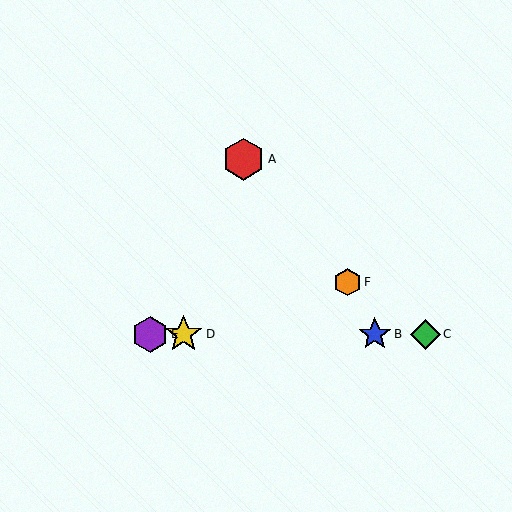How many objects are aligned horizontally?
4 objects (B, C, D, E) are aligned horizontally.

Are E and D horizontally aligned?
Yes, both are at y≈334.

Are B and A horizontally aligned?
No, B is at y≈334 and A is at y≈159.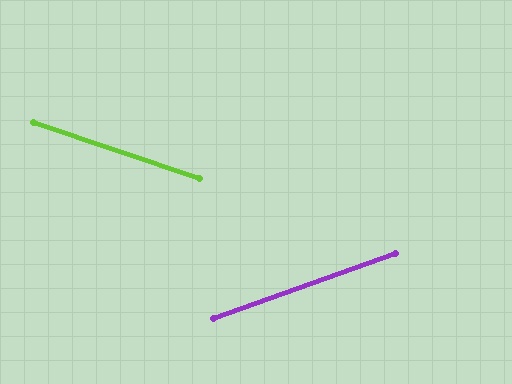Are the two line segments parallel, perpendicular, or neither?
Neither parallel nor perpendicular — they differ by about 39°.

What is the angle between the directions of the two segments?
Approximately 39 degrees.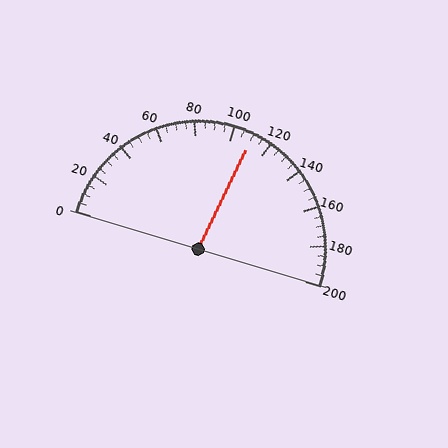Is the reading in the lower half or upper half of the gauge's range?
The reading is in the upper half of the range (0 to 200).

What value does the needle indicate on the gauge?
The needle indicates approximately 110.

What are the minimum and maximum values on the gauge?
The gauge ranges from 0 to 200.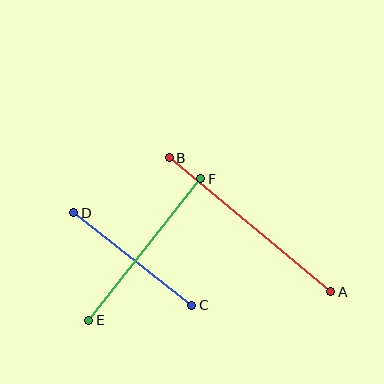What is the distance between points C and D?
The distance is approximately 149 pixels.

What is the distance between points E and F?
The distance is approximately 180 pixels.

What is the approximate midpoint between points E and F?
The midpoint is at approximately (145, 250) pixels.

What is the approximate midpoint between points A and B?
The midpoint is at approximately (250, 225) pixels.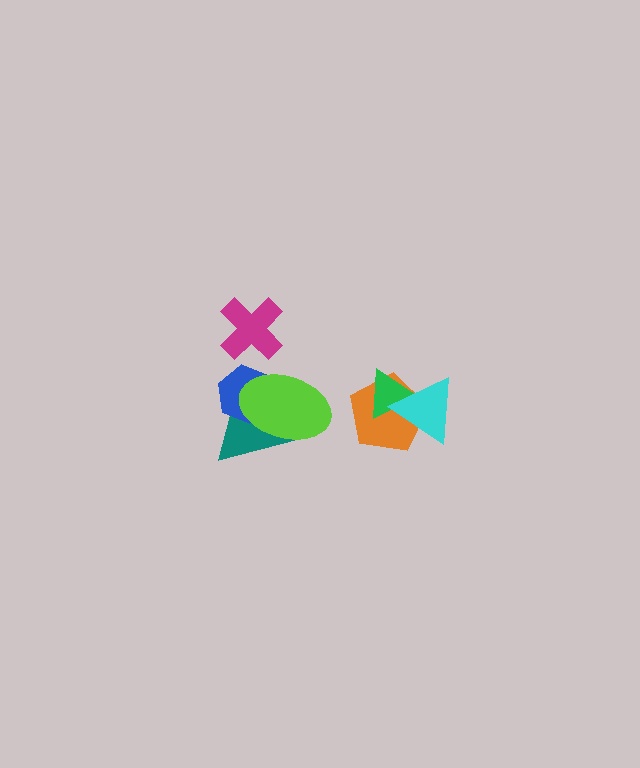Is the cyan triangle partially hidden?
No, no other shape covers it.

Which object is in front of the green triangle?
The cyan triangle is in front of the green triangle.